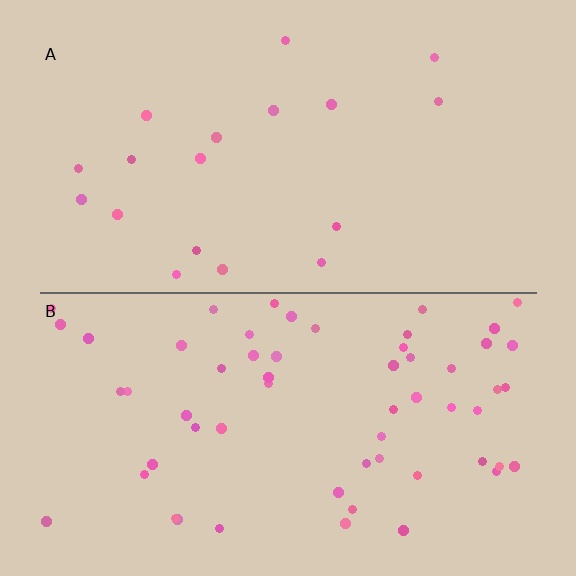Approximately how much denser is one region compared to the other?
Approximately 3.2× — region B over region A.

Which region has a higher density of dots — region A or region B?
B (the bottom).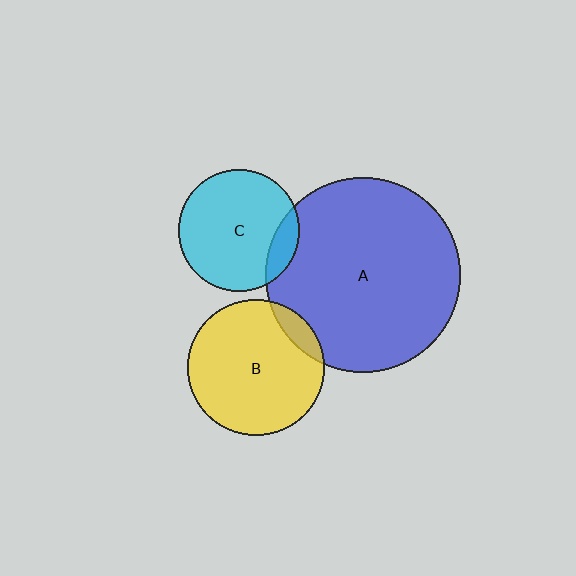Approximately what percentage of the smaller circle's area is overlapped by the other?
Approximately 10%.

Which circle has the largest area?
Circle A (blue).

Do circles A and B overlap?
Yes.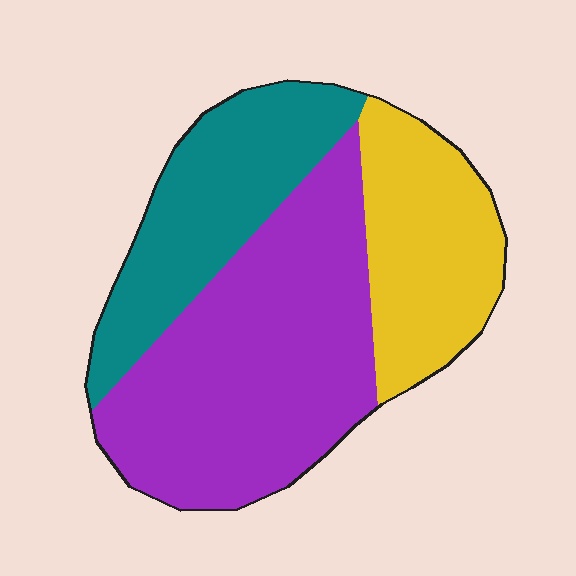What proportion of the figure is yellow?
Yellow covers 25% of the figure.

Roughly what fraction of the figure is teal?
Teal takes up about one quarter (1/4) of the figure.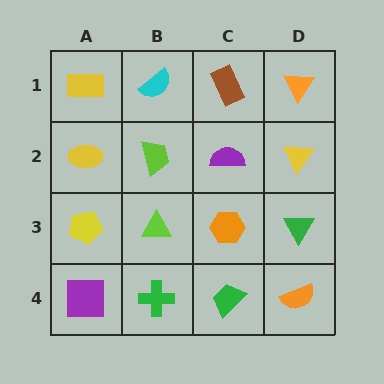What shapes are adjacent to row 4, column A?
A yellow pentagon (row 3, column A), a green cross (row 4, column B).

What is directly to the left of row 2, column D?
A purple semicircle.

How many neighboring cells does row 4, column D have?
2.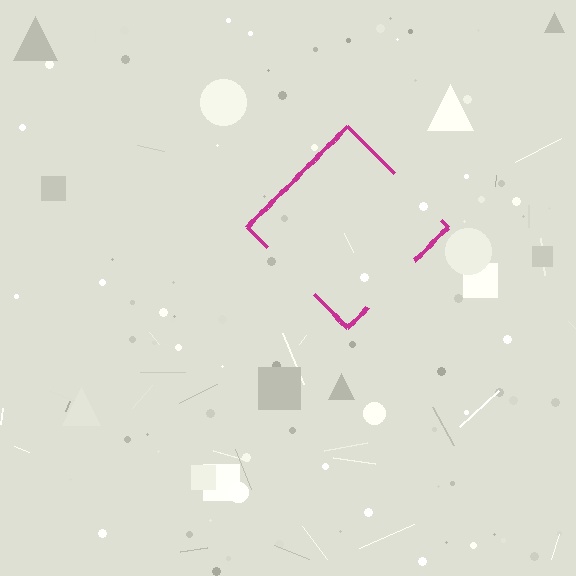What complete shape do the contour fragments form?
The contour fragments form a diamond.